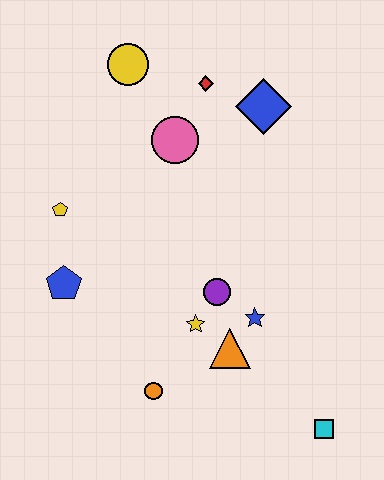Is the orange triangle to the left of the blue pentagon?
No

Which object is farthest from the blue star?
The yellow circle is farthest from the blue star.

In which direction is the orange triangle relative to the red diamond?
The orange triangle is below the red diamond.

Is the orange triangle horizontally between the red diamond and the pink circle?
No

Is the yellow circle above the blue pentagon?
Yes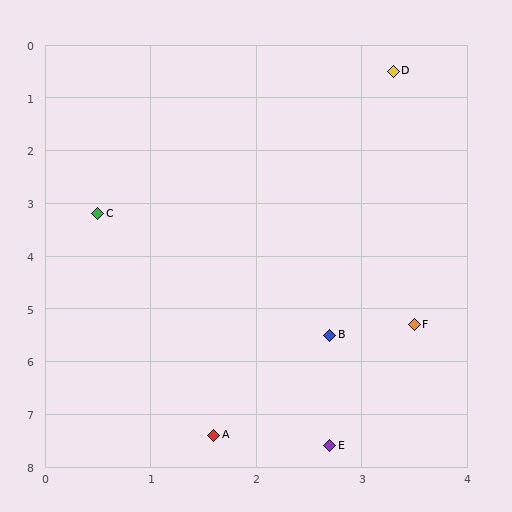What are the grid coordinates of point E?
Point E is at approximately (2.7, 7.6).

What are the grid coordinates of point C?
Point C is at approximately (0.5, 3.2).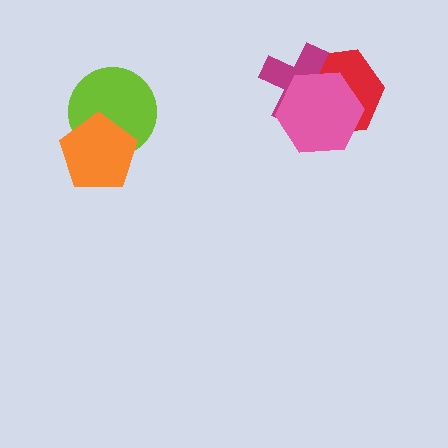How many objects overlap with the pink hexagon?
2 objects overlap with the pink hexagon.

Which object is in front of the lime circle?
The orange pentagon is in front of the lime circle.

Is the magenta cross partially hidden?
Yes, it is partially covered by another shape.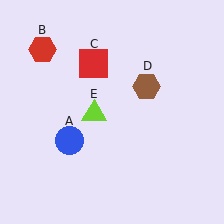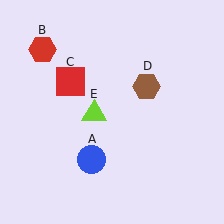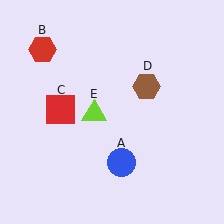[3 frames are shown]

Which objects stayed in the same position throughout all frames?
Red hexagon (object B) and brown hexagon (object D) and lime triangle (object E) remained stationary.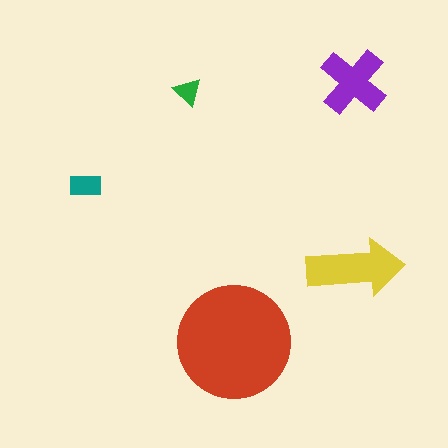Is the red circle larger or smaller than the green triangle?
Larger.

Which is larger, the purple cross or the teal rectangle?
The purple cross.